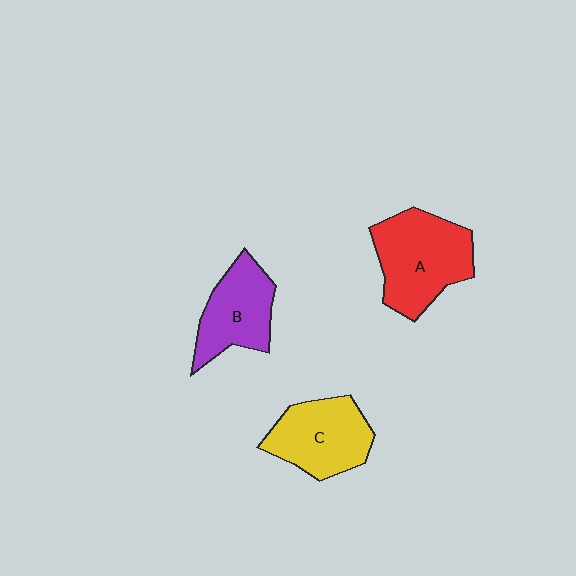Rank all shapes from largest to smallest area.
From largest to smallest: A (red), C (yellow), B (purple).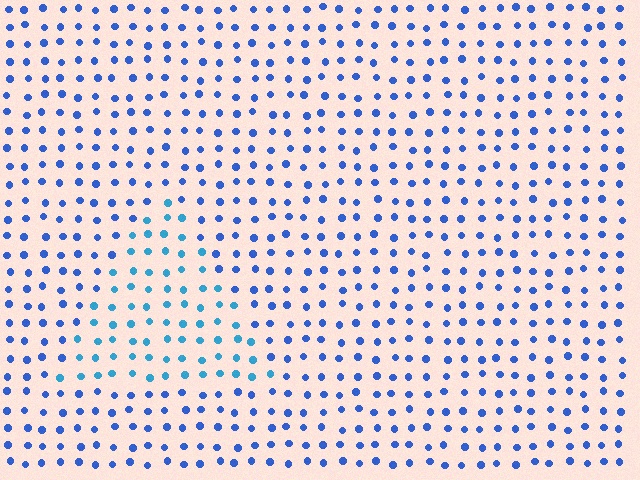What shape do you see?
I see a triangle.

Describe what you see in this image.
The image is filled with small blue elements in a uniform arrangement. A triangle-shaped region is visible where the elements are tinted to a slightly different hue, forming a subtle color boundary.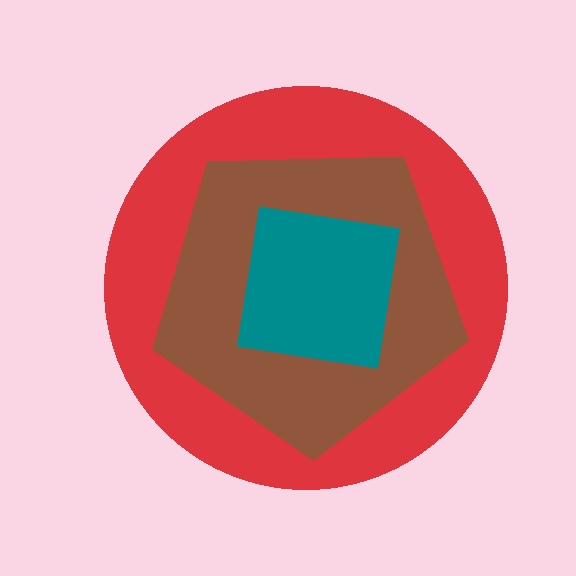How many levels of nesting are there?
3.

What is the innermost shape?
The teal square.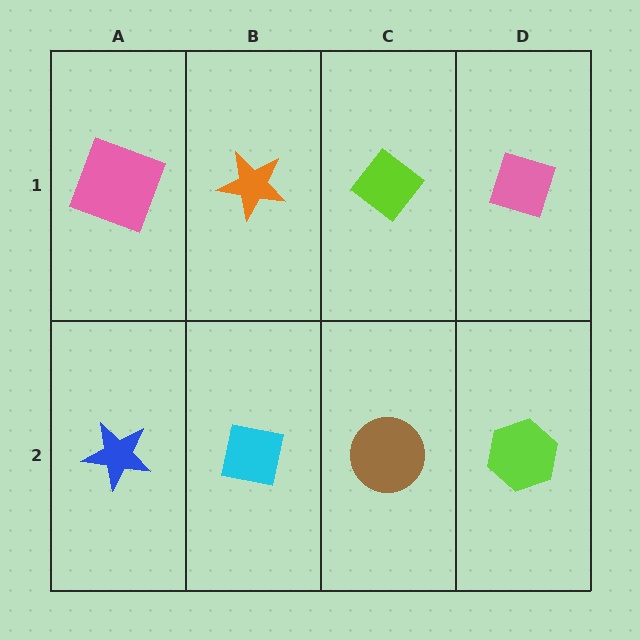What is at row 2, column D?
A lime hexagon.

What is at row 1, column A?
A pink square.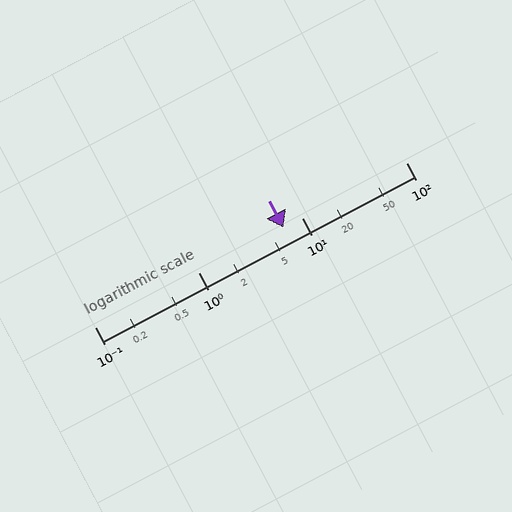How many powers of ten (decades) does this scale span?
The scale spans 3 decades, from 0.1 to 100.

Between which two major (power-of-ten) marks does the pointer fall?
The pointer is between 1 and 10.